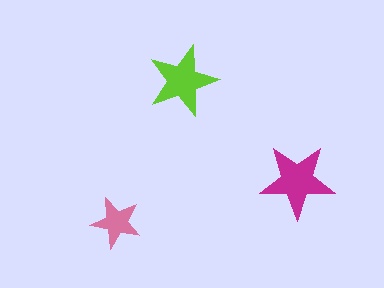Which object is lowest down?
The pink star is bottommost.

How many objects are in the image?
There are 3 objects in the image.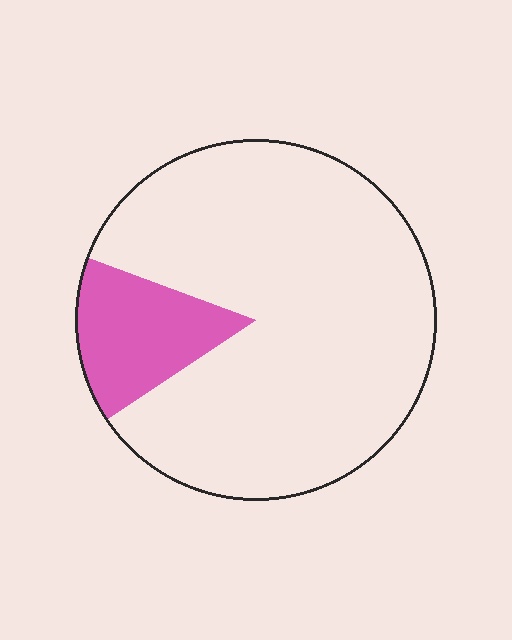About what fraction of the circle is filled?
About one sixth (1/6).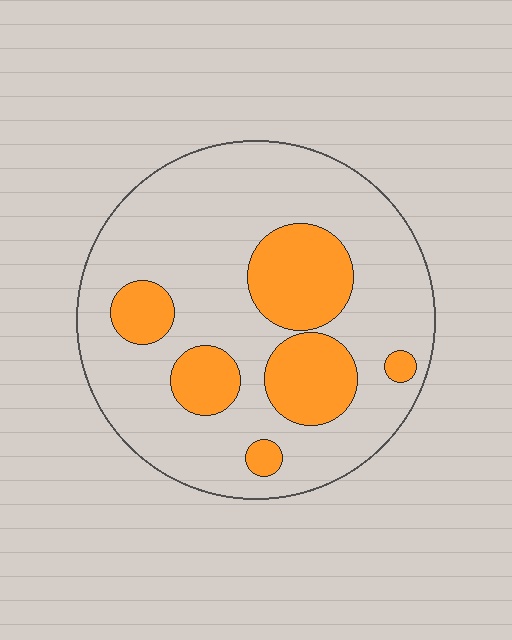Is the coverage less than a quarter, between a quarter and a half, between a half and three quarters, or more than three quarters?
Less than a quarter.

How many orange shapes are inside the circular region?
6.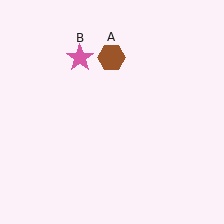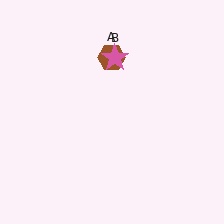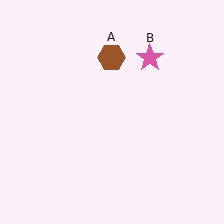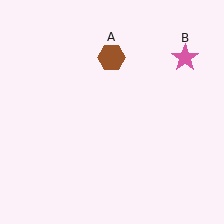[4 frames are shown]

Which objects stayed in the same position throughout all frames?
Brown hexagon (object A) remained stationary.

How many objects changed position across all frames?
1 object changed position: pink star (object B).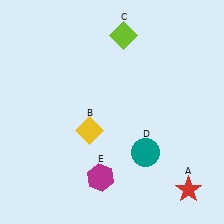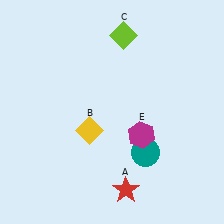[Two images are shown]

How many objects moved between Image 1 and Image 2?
2 objects moved between the two images.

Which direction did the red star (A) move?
The red star (A) moved left.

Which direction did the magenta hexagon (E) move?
The magenta hexagon (E) moved up.